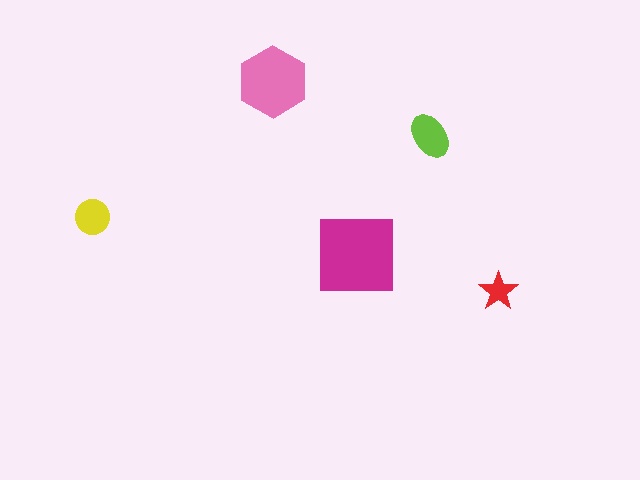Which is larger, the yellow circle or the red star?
The yellow circle.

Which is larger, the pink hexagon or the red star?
The pink hexagon.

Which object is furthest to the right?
The red star is rightmost.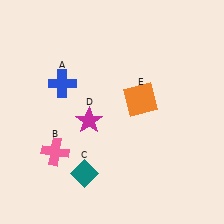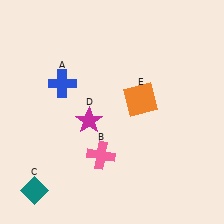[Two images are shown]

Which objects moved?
The objects that moved are: the pink cross (B), the teal diamond (C).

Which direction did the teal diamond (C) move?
The teal diamond (C) moved left.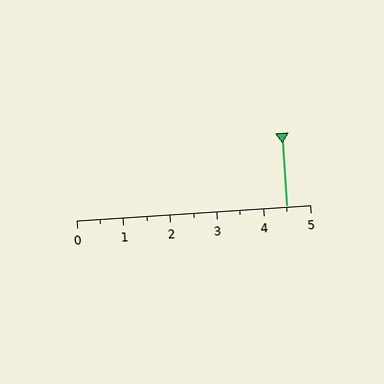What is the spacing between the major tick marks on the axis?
The major ticks are spaced 1 apart.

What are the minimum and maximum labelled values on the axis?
The axis runs from 0 to 5.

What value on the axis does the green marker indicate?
The marker indicates approximately 4.5.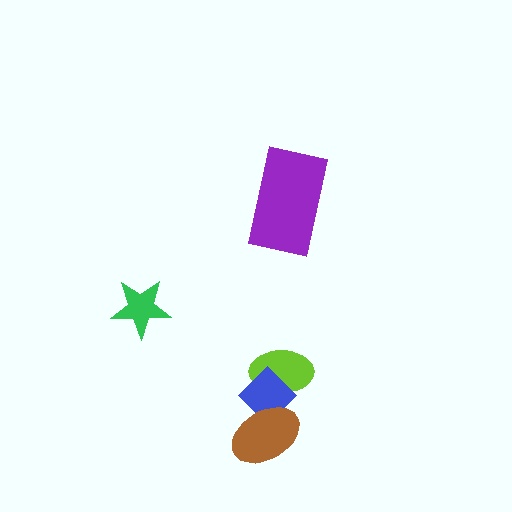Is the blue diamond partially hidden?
Yes, it is partially covered by another shape.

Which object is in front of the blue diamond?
The brown ellipse is in front of the blue diamond.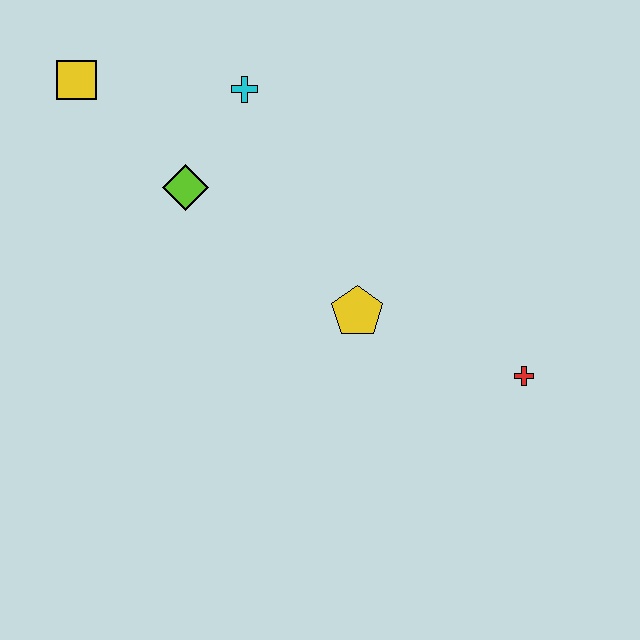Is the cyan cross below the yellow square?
Yes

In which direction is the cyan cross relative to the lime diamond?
The cyan cross is above the lime diamond.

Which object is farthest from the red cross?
The yellow square is farthest from the red cross.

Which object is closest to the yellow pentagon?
The red cross is closest to the yellow pentagon.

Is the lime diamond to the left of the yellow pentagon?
Yes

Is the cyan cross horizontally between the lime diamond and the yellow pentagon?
Yes